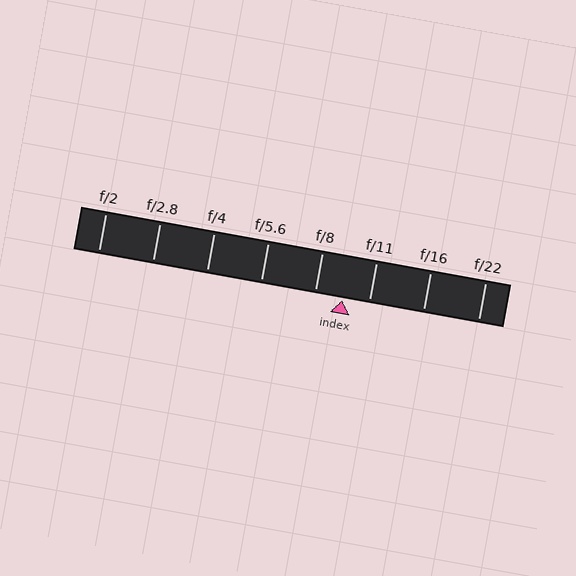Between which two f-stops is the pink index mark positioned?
The index mark is between f/8 and f/11.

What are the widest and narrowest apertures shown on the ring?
The widest aperture shown is f/2 and the narrowest is f/22.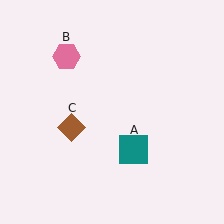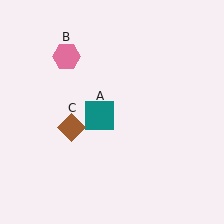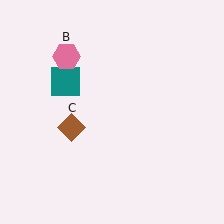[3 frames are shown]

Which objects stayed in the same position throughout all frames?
Pink hexagon (object B) and brown diamond (object C) remained stationary.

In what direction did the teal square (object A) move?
The teal square (object A) moved up and to the left.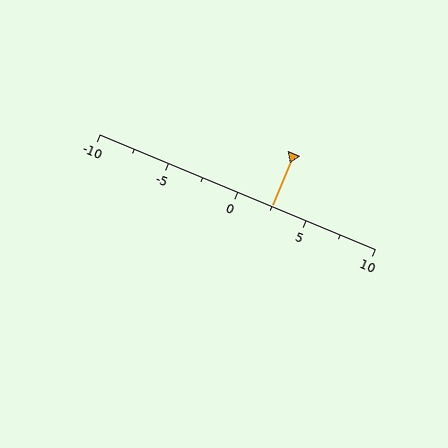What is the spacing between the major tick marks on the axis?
The major ticks are spaced 5 apart.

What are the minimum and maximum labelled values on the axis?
The axis runs from -10 to 10.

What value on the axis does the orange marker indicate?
The marker indicates approximately 2.5.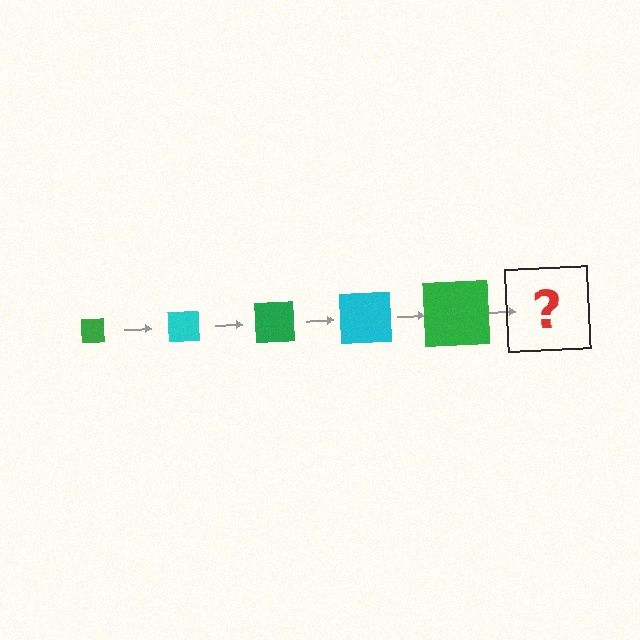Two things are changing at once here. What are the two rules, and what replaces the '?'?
The two rules are that the square grows larger each step and the color cycles through green and cyan. The '?' should be a cyan square, larger than the previous one.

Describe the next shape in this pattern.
It should be a cyan square, larger than the previous one.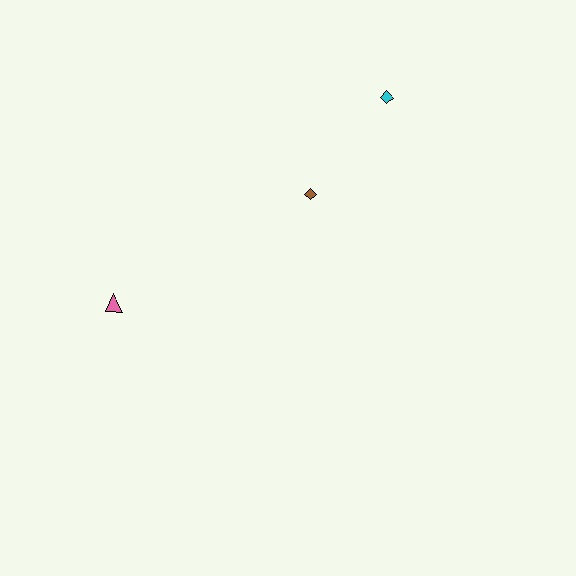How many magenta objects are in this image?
There are no magenta objects.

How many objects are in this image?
There are 3 objects.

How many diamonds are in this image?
There are 2 diamonds.